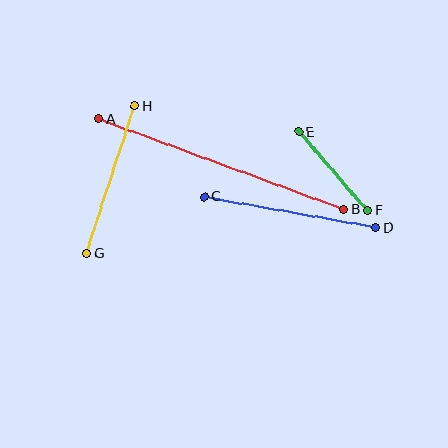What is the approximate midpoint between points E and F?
The midpoint is at approximately (333, 171) pixels.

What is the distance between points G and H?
The distance is approximately 155 pixels.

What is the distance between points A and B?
The distance is approximately 260 pixels.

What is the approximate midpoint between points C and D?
The midpoint is at approximately (290, 212) pixels.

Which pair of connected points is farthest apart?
Points A and B are farthest apart.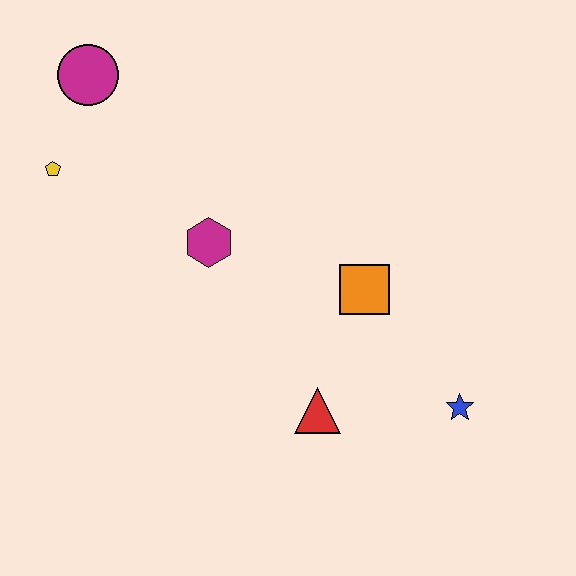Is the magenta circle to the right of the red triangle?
No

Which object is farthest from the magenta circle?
The blue star is farthest from the magenta circle.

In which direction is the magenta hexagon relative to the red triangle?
The magenta hexagon is above the red triangle.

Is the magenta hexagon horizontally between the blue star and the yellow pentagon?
Yes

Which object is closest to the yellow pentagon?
The magenta circle is closest to the yellow pentagon.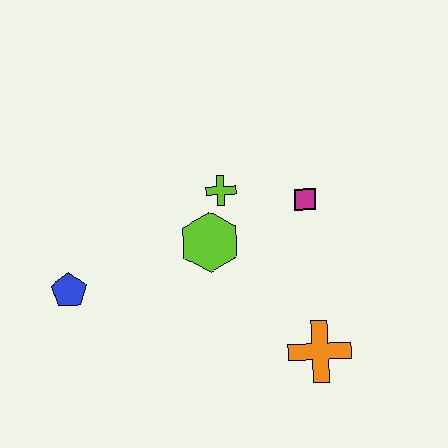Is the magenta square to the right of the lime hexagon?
Yes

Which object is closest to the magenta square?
The lime cross is closest to the magenta square.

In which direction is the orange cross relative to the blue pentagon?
The orange cross is to the right of the blue pentagon.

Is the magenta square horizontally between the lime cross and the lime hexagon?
No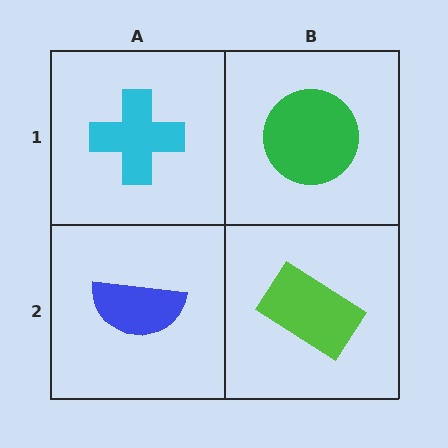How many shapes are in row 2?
2 shapes.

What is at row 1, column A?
A cyan cross.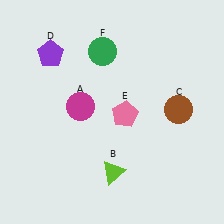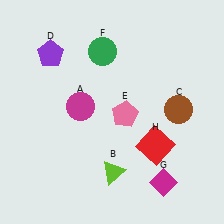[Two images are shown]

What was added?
A magenta diamond (G), a red square (H) were added in Image 2.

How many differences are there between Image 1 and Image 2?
There are 2 differences between the two images.